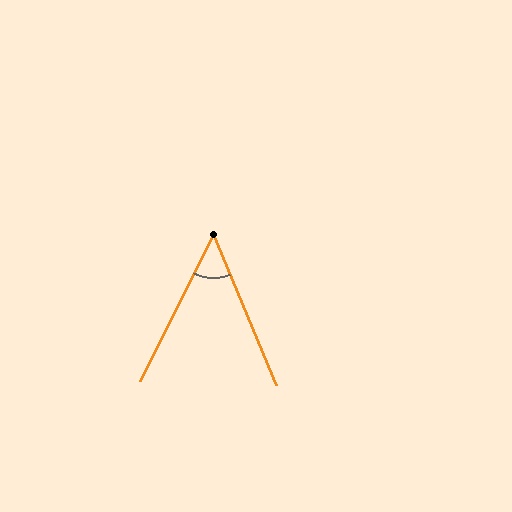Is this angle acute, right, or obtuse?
It is acute.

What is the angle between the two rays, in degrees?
Approximately 49 degrees.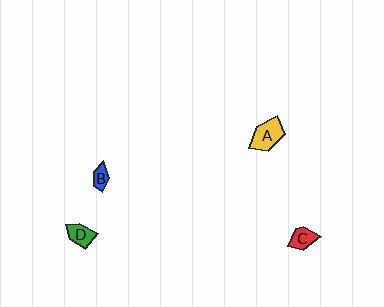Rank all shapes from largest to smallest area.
From largest to smallest: A (yellow), D (green), C (red), B (blue).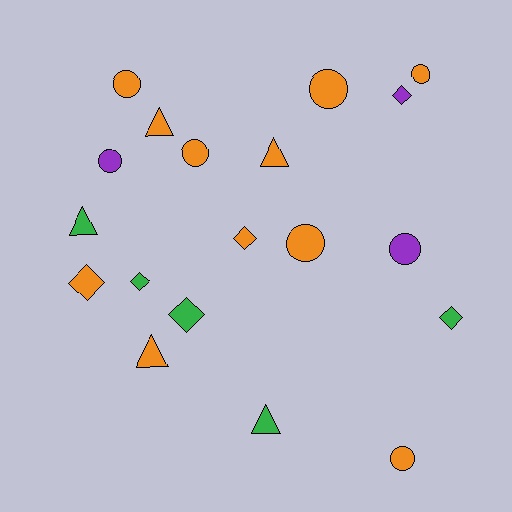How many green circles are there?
There are no green circles.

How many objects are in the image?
There are 19 objects.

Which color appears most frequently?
Orange, with 11 objects.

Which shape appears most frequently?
Circle, with 8 objects.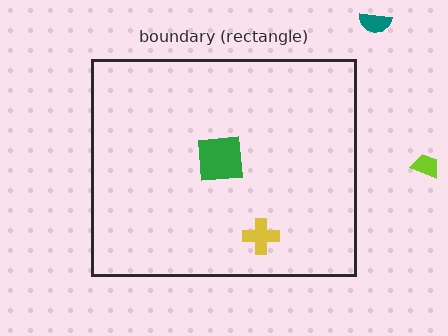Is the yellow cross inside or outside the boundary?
Inside.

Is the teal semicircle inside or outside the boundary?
Outside.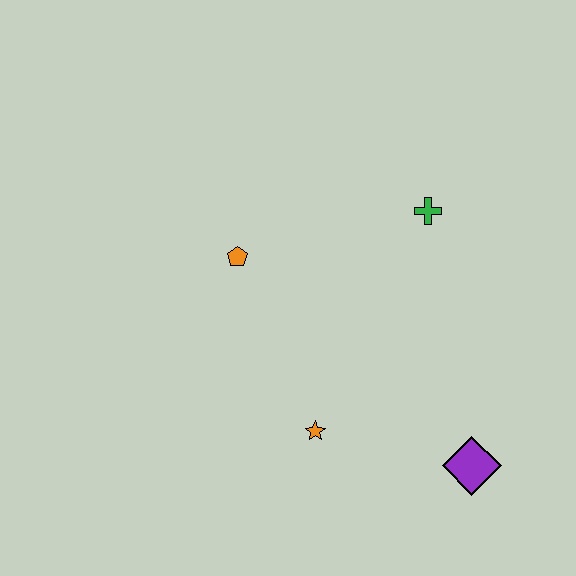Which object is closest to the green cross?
The orange pentagon is closest to the green cross.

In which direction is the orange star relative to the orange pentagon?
The orange star is below the orange pentagon.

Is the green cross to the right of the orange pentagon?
Yes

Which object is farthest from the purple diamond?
The orange pentagon is farthest from the purple diamond.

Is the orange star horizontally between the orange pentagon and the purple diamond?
Yes